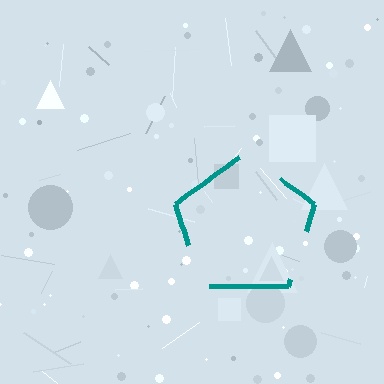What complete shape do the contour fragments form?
The contour fragments form a pentagon.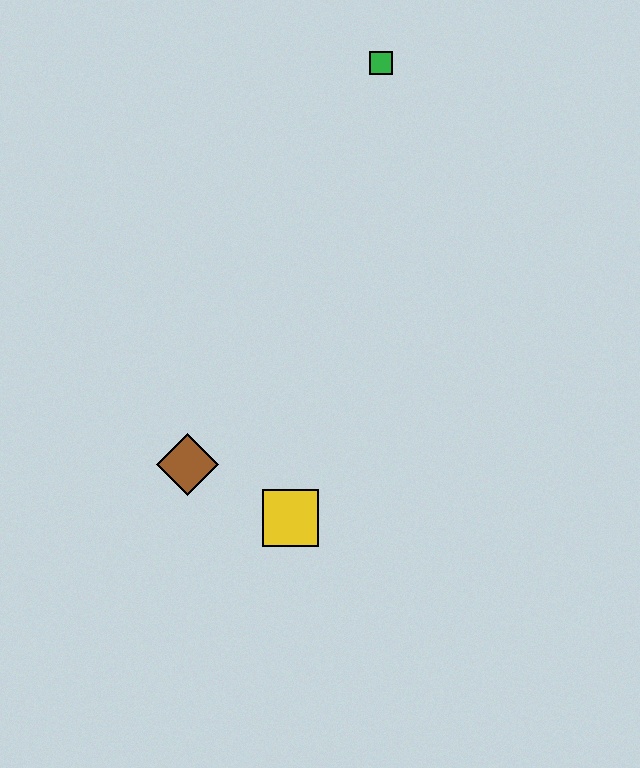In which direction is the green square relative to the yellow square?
The green square is above the yellow square.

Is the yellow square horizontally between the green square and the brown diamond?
Yes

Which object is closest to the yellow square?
The brown diamond is closest to the yellow square.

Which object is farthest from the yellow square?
The green square is farthest from the yellow square.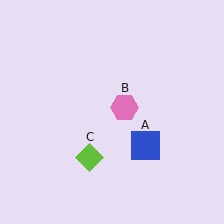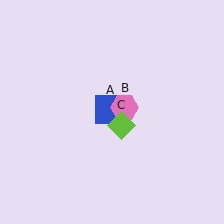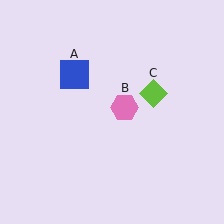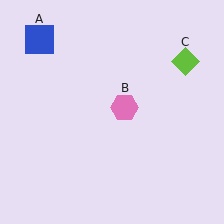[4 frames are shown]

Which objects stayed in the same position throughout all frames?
Pink hexagon (object B) remained stationary.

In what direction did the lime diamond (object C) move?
The lime diamond (object C) moved up and to the right.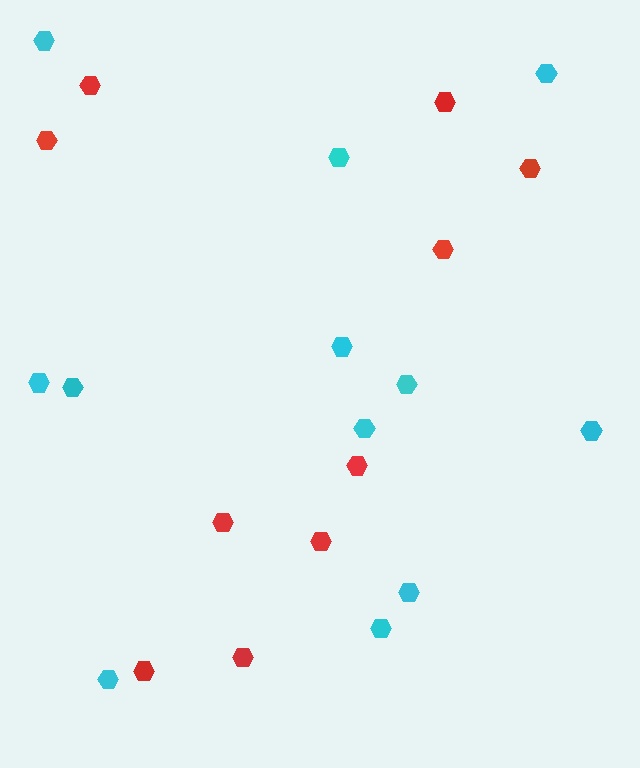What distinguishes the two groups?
There are 2 groups: one group of cyan hexagons (12) and one group of red hexagons (10).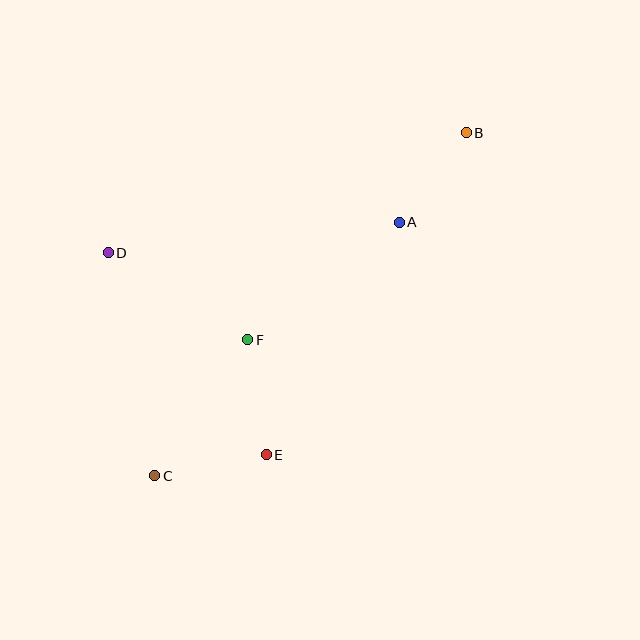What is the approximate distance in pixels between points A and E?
The distance between A and E is approximately 268 pixels.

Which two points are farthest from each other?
Points B and C are farthest from each other.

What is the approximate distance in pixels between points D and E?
The distance between D and E is approximately 256 pixels.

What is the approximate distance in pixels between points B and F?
The distance between B and F is approximately 301 pixels.